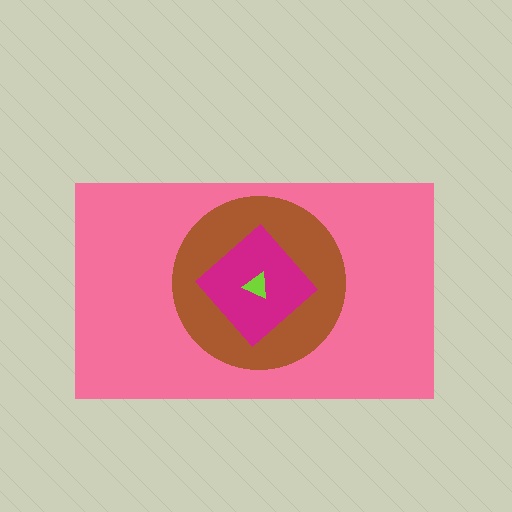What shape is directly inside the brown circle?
The magenta diamond.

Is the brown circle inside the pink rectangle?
Yes.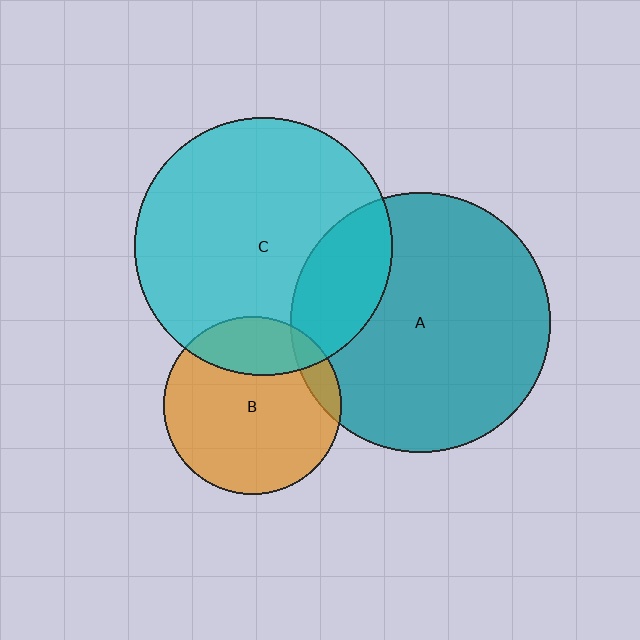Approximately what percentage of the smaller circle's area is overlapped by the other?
Approximately 10%.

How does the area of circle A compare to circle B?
Approximately 2.1 times.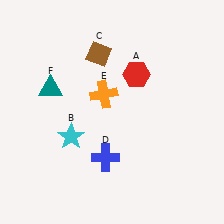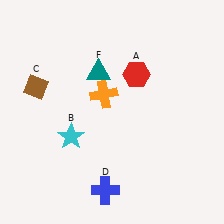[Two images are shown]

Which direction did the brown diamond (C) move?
The brown diamond (C) moved left.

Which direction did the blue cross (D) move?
The blue cross (D) moved down.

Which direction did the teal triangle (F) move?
The teal triangle (F) moved right.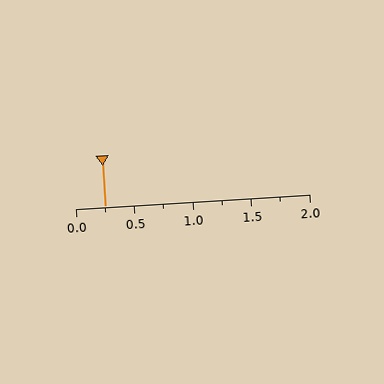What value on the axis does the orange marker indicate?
The marker indicates approximately 0.25.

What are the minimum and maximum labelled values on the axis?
The axis runs from 0.0 to 2.0.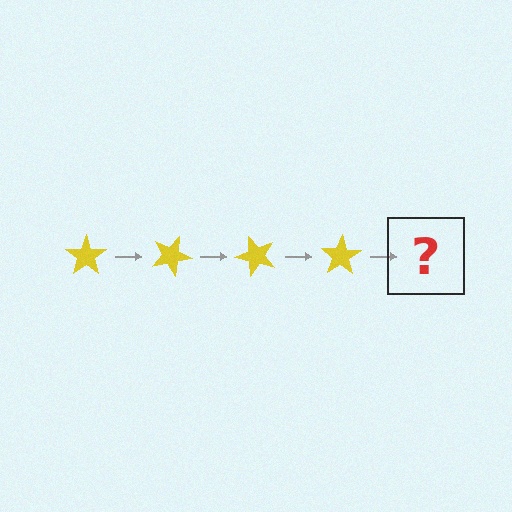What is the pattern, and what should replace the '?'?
The pattern is that the star rotates 25 degrees each step. The '?' should be a yellow star rotated 100 degrees.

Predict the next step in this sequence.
The next step is a yellow star rotated 100 degrees.